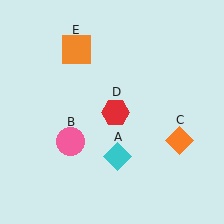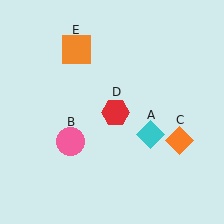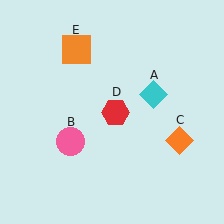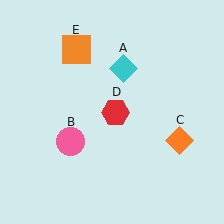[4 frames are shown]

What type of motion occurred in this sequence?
The cyan diamond (object A) rotated counterclockwise around the center of the scene.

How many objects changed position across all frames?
1 object changed position: cyan diamond (object A).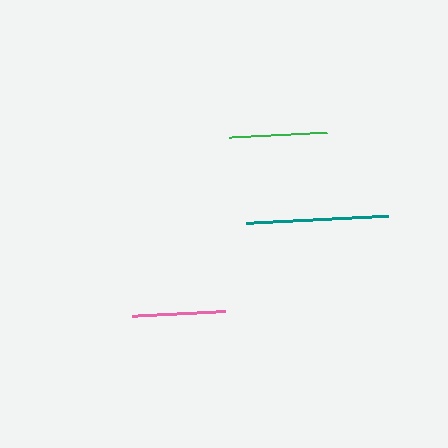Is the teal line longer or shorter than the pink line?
The teal line is longer than the pink line.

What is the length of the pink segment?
The pink segment is approximately 93 pixels long.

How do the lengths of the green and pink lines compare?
The green and pink lines are approximately the same length.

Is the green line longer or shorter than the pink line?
The green line is longer than the pink line.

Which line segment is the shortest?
The pink line is the shortest at approximately 93 pixels.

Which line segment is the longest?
The teal line is the longest at approximately 142 pixels.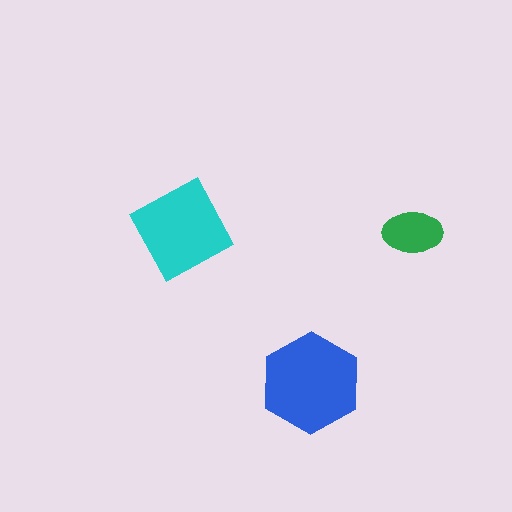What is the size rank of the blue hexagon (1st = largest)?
1st.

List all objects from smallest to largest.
The green ellipse, the cyan diamond, the blue hexagon.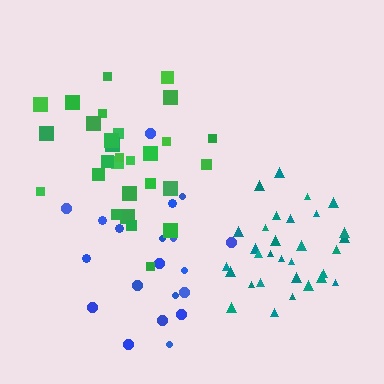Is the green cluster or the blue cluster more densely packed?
Green.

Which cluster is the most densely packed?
Teal.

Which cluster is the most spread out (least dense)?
Blue.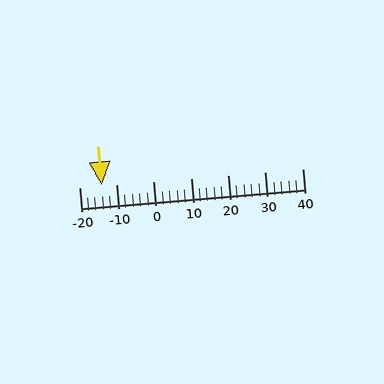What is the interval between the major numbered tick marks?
The major tick marks are spaced 10 units apart.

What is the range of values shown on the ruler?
The ruler shows values from -20 to 40.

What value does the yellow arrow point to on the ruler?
The yellow arrow points to approximately -14.